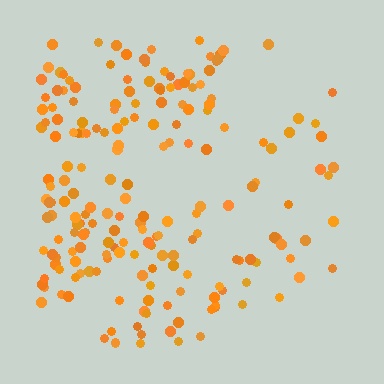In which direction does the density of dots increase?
From right to left, with the left side densest.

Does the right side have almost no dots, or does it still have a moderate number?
Still a moderate number, just noticeably fewer than the left.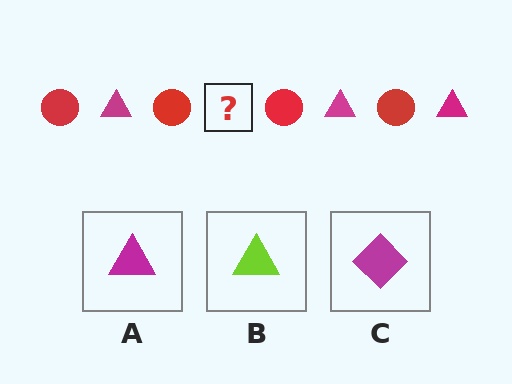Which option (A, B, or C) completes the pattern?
A.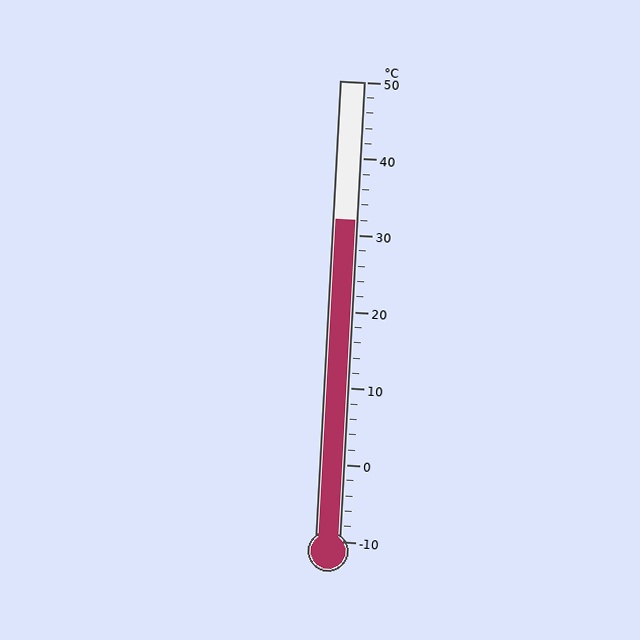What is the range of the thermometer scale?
The thermometer scale ranges from -10°C to 50°C.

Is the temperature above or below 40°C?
The temperature is below 40°C.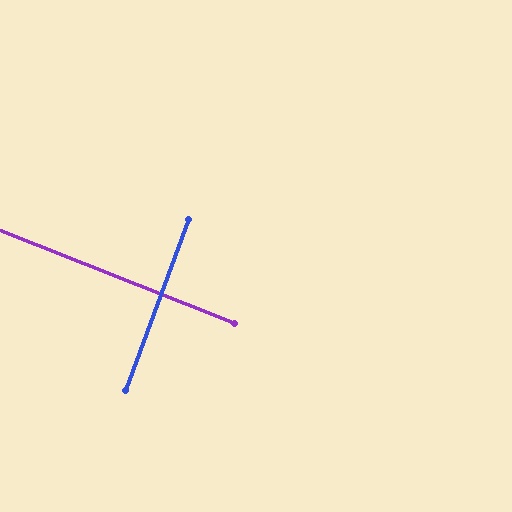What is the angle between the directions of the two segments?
Approximately 89 degrees.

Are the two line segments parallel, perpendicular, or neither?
Perpendicular — they meet at approximately 89°.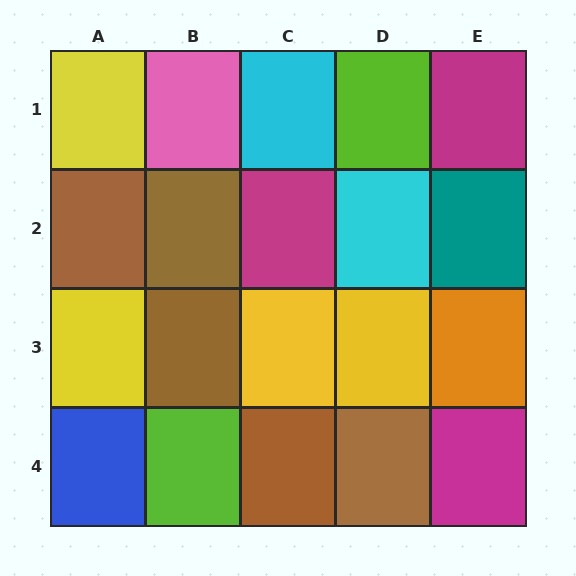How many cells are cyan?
2 cells are cyan.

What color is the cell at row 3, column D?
Yellow.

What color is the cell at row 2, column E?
Teal.